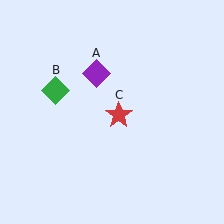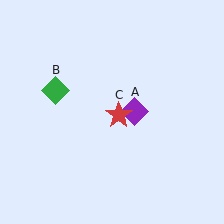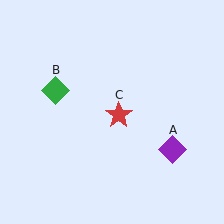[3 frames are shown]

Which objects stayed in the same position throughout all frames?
Green diamond (object B) and red star (object C) remained stationary.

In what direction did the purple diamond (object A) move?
The purple diamond (object A) moved down and to the right.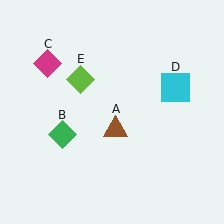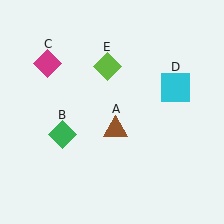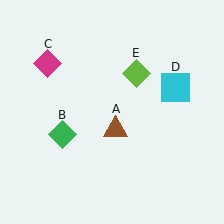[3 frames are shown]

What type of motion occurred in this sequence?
The lime diamond (object E) rotated clockwise around the center of the scene.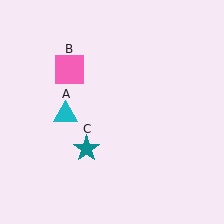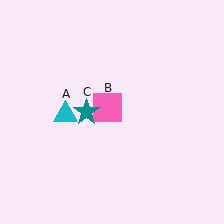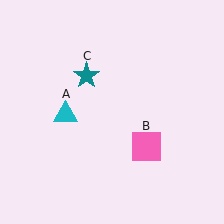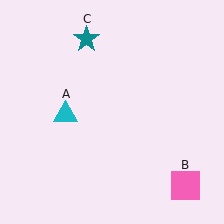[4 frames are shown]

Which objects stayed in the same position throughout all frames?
Cyan triangle (object A) remained stationary.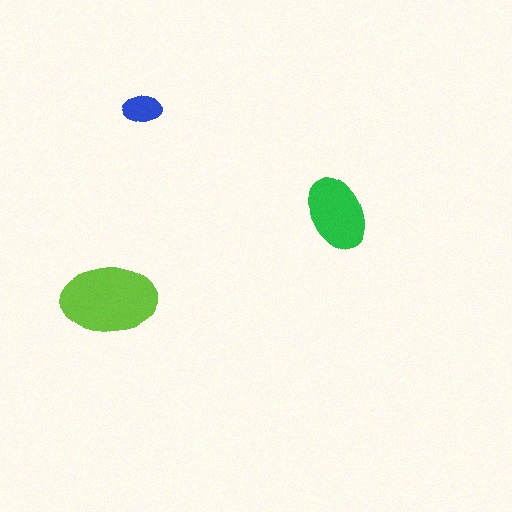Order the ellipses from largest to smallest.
the lime one, the green one, the blue one.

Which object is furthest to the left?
The lime ellipse is leftmost.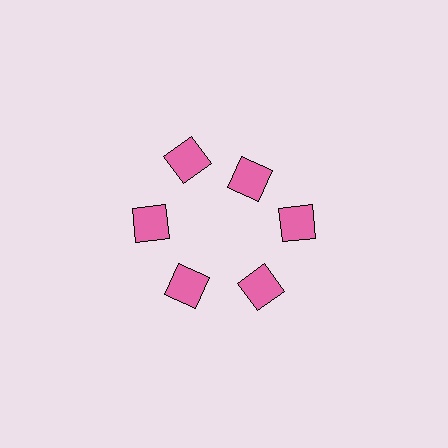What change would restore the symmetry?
The symmetry would be restored by moving it outward, back onto the ring so that all 6 squares sit at equal angles and equal distance from the center.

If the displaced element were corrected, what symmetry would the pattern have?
It would have 6-fold rotational symmetry — the pattern would map onto itself every 60 degrees.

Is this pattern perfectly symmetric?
No. The 6 pink squares are arranged in a ring, but one element near the 1 o'clock position is pulled inward toward the center, breaking the 6-fold rotational symmetry.